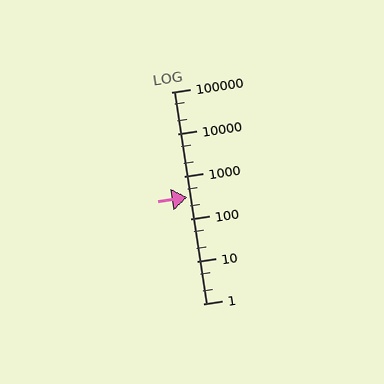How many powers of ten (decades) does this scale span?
The scale spans 5 decades, from 1 to 100000.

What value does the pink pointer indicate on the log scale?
The pointer indicates approximately 330.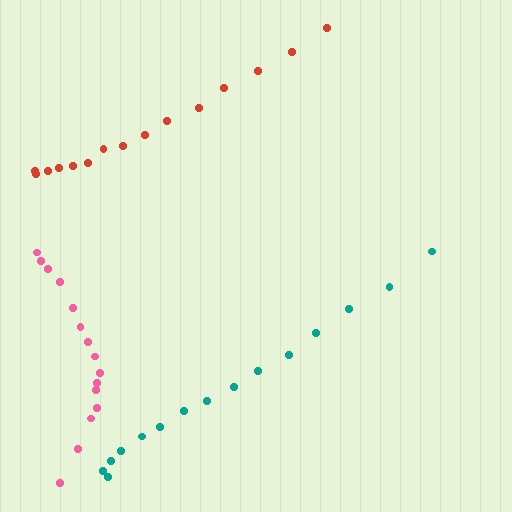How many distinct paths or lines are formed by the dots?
There are 3 distinct paths.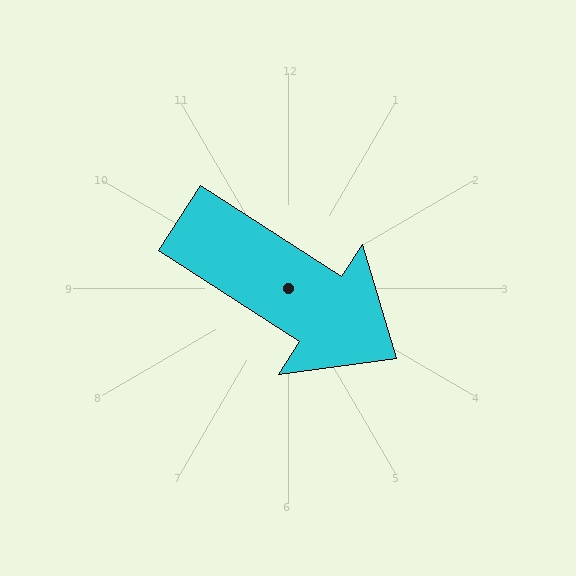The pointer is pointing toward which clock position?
Roughly 4 o'clock.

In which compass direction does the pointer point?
Southeast.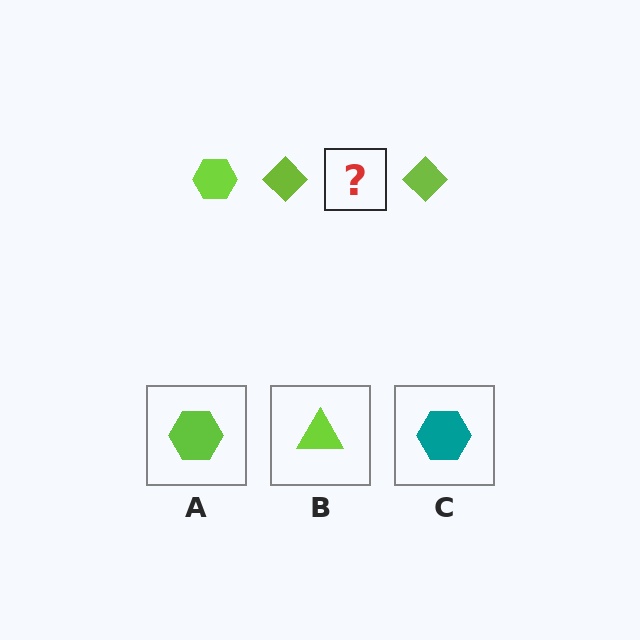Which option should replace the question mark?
Option A.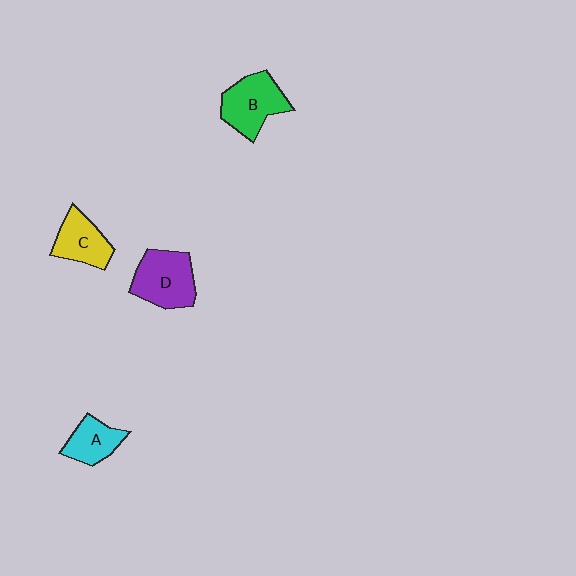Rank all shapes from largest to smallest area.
From largest to smallest: D (purple), B (green), C (yellow), A (cyan).